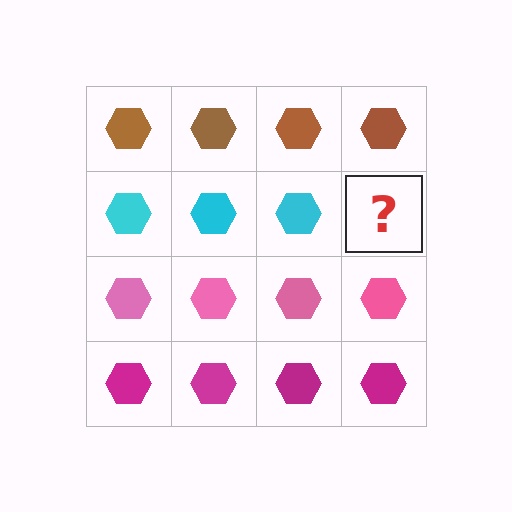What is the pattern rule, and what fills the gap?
The rule is that each row has a consistent color. The gap should be filled with a cyan hexagon.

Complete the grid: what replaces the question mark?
The question mark should be replaced with a cyan hexagon.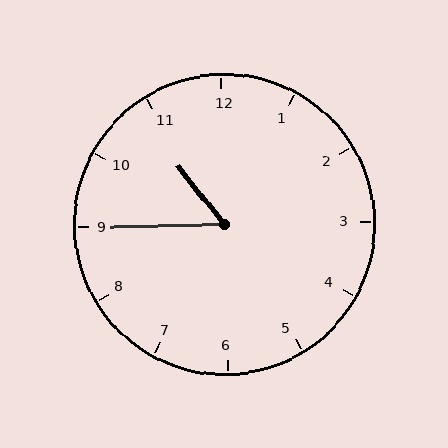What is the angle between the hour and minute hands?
Approximately 52 degrees.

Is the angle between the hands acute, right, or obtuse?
It is acute.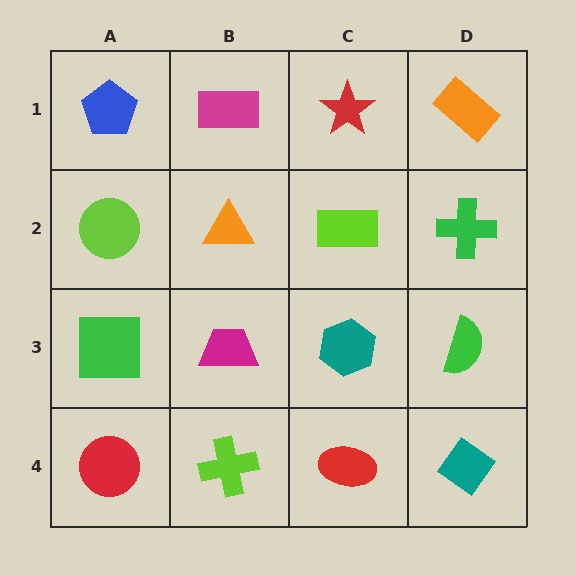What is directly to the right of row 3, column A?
A magenta trapezoid.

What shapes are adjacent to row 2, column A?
A blue pentagon (row 1, column A), a green square (row 3, column A), an orange triangle (row 2, column B).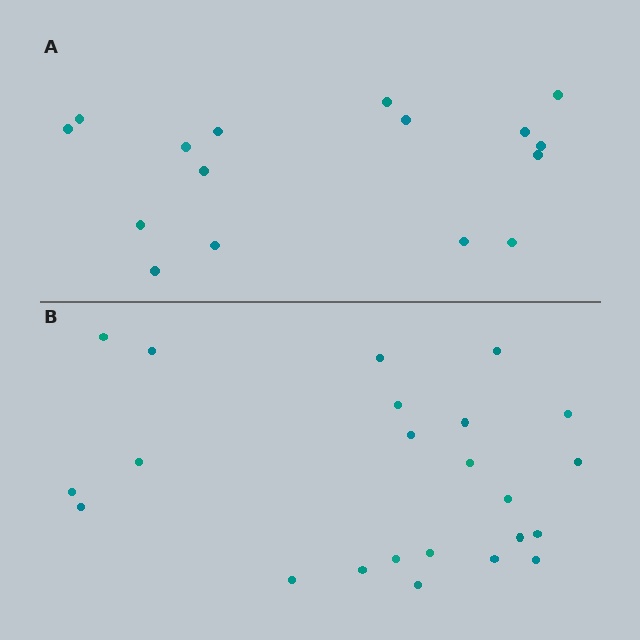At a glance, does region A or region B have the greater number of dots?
Region B (the bottom region) has more dots.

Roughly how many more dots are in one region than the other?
Region B has roughly 8 or so more dots than region A.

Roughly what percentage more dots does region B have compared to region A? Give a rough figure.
About 45% more.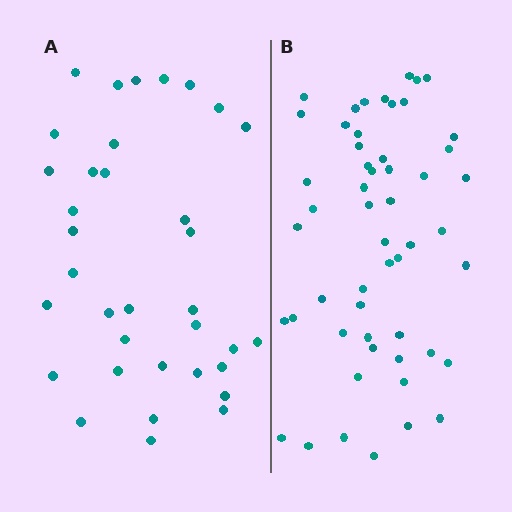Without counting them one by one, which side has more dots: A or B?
Region B (the right region) has more dots.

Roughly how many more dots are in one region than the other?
Region B has approximately 20 more dots than region A.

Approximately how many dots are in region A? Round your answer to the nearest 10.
About 40 dots. (The exact count is 35, which rounds to 40.)